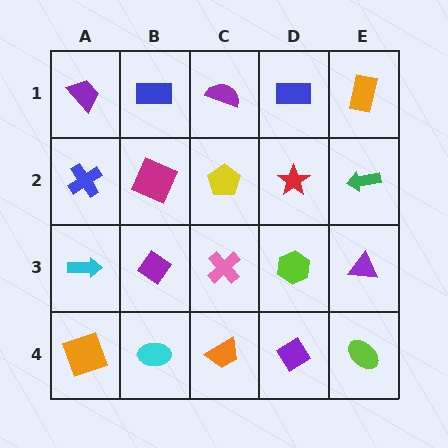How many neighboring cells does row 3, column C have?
4.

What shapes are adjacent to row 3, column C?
A yellow pentagon (row 2, column C), an orange trapezoid (row 4, column C), a purple diamond (row 3, column B), a lime hexagon (row 3, column D).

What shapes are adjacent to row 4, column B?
A purple diamond (row 3, column B), an orange square (row 4, column A), an orange trapezoid (row 4, column C).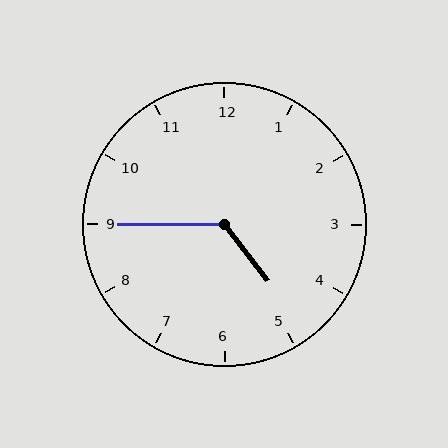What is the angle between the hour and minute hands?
Approximately 128 degrees.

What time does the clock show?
4:45.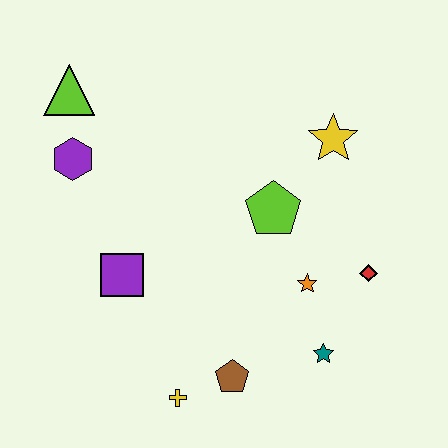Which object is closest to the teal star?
The orange star is closest to the teal star.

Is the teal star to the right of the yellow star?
No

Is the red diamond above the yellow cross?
Yes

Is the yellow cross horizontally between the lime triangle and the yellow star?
Yes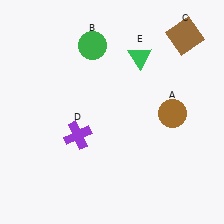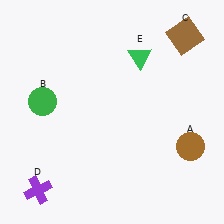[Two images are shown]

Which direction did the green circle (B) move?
The green circle (B) moved down.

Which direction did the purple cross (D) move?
The purple cross (D) moved down.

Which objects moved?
The objects that moved are: the brown circle (A), the green circle (B), the purple cross (D).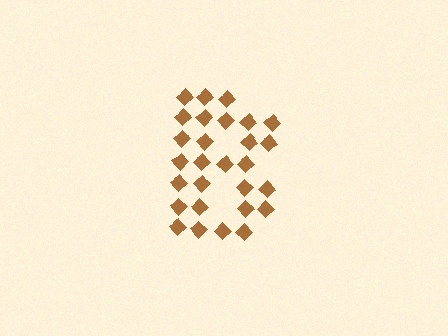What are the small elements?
The small elements are diamonds.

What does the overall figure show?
The overall figure shows the letter B.